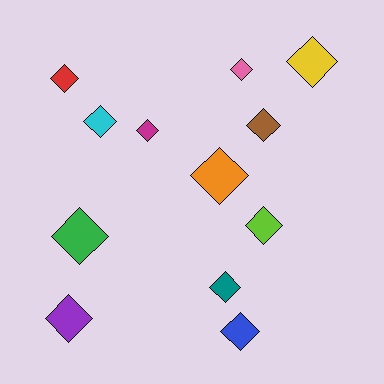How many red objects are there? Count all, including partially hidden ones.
There is 1 red object.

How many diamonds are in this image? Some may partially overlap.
There are 12 diamonds.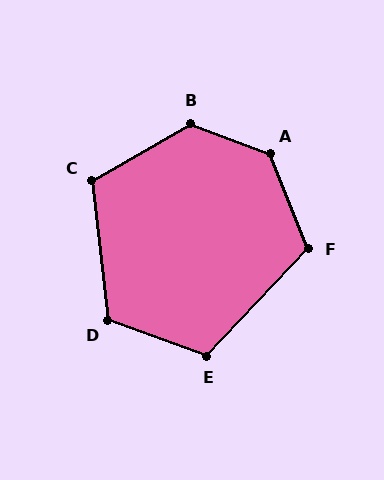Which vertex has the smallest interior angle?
C, at approximately 113 degrees.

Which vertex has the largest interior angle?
A, at approximately 133 degrees.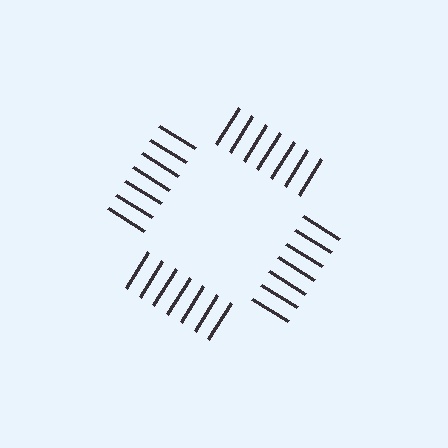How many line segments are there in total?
28 — 7 along each of the 4 edges.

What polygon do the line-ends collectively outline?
An illusory square — the line segments terminate on its edges but no continuous stroke is drawn.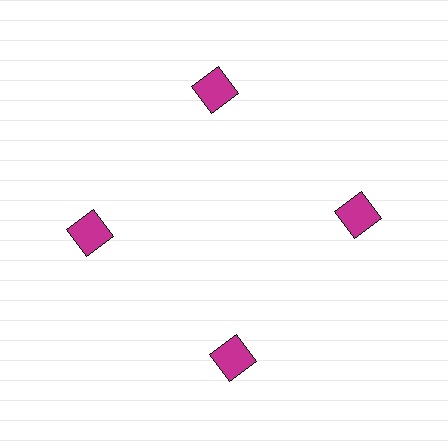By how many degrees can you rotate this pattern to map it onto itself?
The pattern maps onto itself every 90 degrees of rotation.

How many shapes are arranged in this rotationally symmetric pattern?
There are 4 shapes, arranged in 4 groups of 1.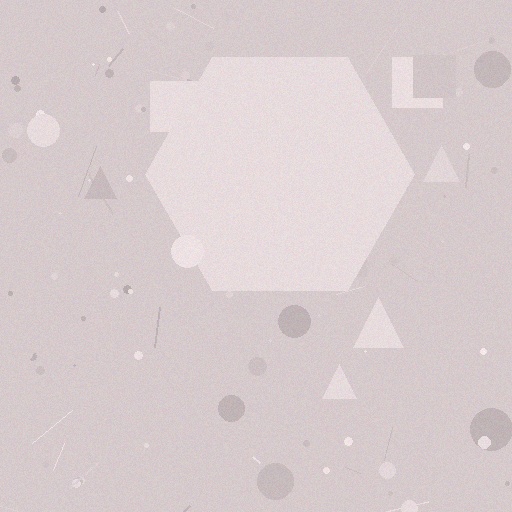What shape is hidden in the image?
A hexagon is hidden in the image.